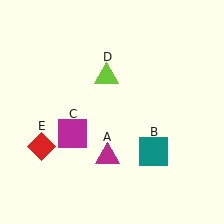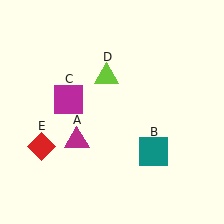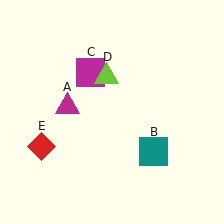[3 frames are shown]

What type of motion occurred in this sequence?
The magenta triangle (object A), magenta square (object C) rotated clockwise around the center of the scene.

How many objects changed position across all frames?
2 objects changed position: magenta triangle (object A), magenta square (object C).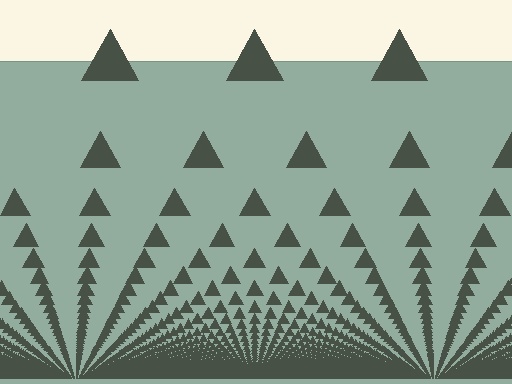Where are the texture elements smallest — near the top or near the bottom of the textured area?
Near the bottom.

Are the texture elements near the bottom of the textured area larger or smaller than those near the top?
Smaller. The gradient is inverted — elements near the bottom are smaller and denser.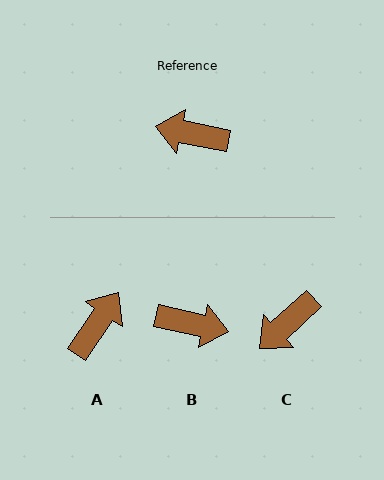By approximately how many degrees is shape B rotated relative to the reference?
Approximately 179 degrees counter-clockwise.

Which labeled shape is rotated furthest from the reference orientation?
B, about 179 degrees away.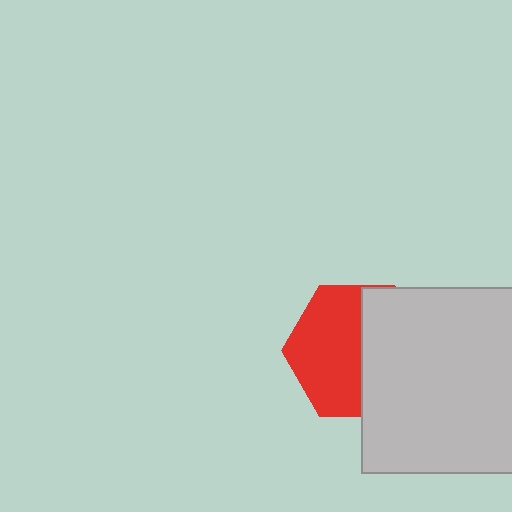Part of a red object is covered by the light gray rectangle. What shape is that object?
It is a hexagon.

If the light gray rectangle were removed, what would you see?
You would see the complete red hexagon.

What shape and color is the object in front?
The object in front is a light gray rectangle.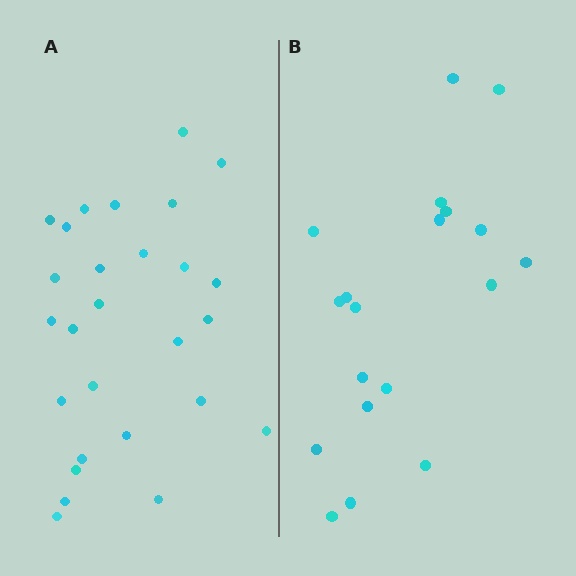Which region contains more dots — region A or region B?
Region A (the left region) has more dots.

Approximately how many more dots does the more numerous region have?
Region A has roughly 8 or so more dots than region B.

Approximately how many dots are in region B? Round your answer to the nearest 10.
About 20 dots. (The exact count is 19, which rounds to 20.)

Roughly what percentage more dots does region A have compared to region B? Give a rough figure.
About 40% more.